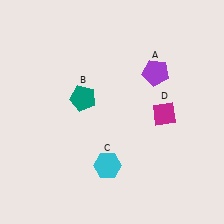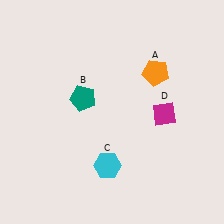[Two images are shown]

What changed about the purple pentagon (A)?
In Image 1, A is purple. In Image 2, it changed to orange.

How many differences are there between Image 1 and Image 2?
There is 1 difference between the two images.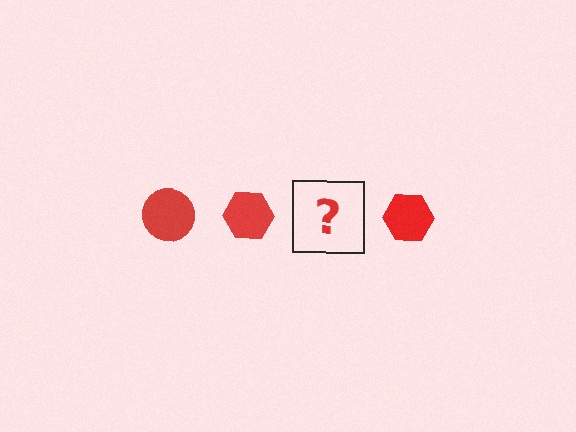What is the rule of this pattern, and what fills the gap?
The rule is that the pattern cycles through circle, hexagon shapes in red. The gap should be filled with a red circle.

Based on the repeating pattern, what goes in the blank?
The blank should be a red circle.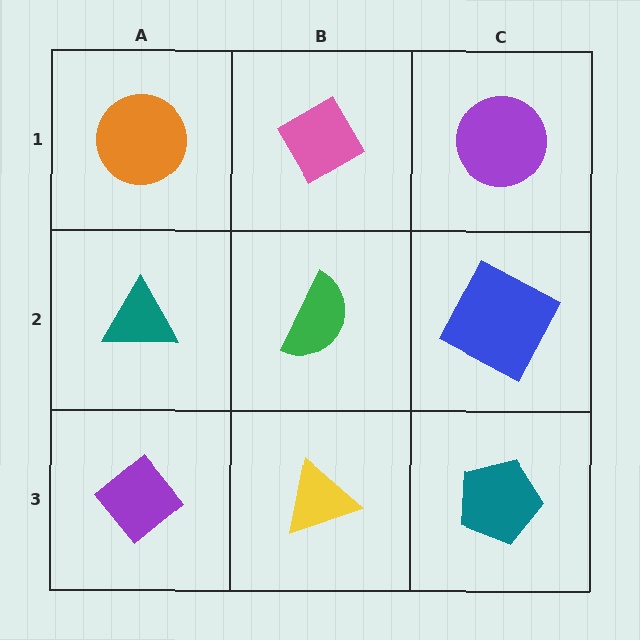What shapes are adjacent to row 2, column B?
A pink diamond (row 1, column B), a yellow triangle (row 3, column B), a teal triangle (row 2, column A), a blue square (row 2, column C).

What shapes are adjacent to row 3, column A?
A teal triangle (row 2, column A), a yellow triangle (row 3, column B).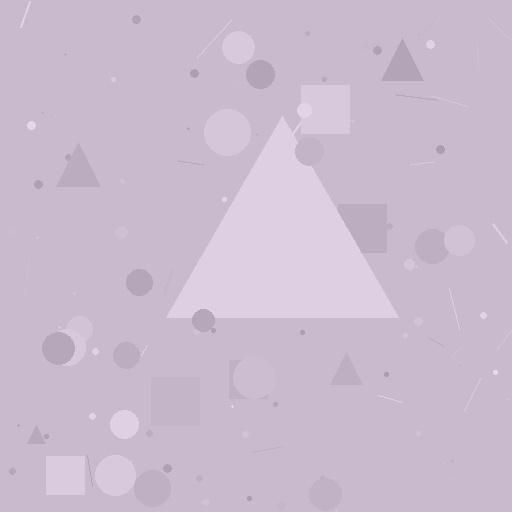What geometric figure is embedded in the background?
A triangle is embedded in the background.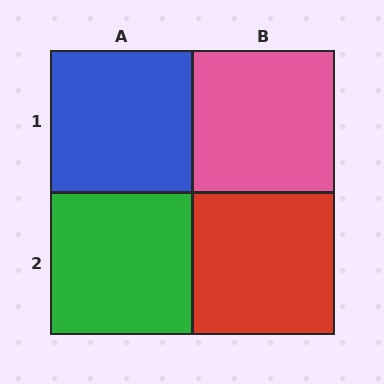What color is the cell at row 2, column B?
Red.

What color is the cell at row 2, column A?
Green.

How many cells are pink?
1 cell is pink.